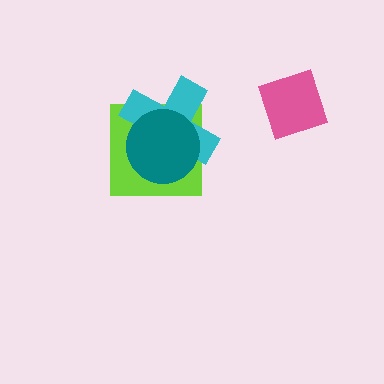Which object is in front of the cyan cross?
The teal circle is in front of the cyan cross.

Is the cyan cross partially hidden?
Yes, it is partially covered by another shape.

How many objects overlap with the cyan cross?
2 objects overlap with the cyan cross.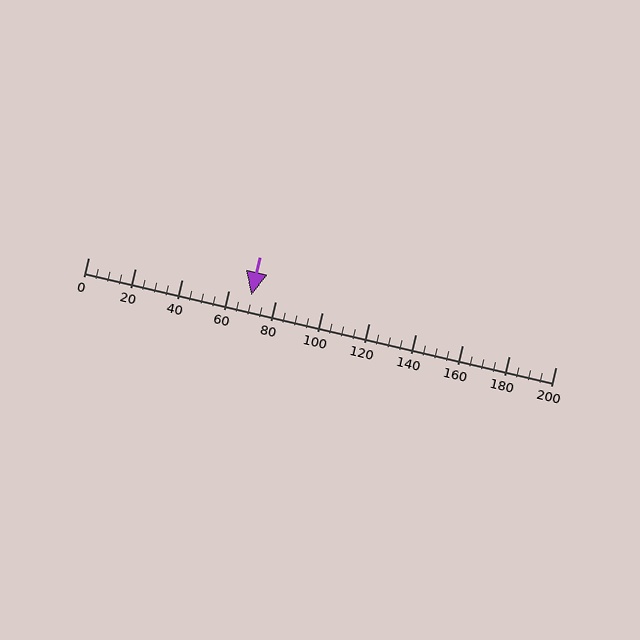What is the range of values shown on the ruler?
The ruler shows values from 0 to 200.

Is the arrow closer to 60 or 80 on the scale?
The arrow is closer to 60.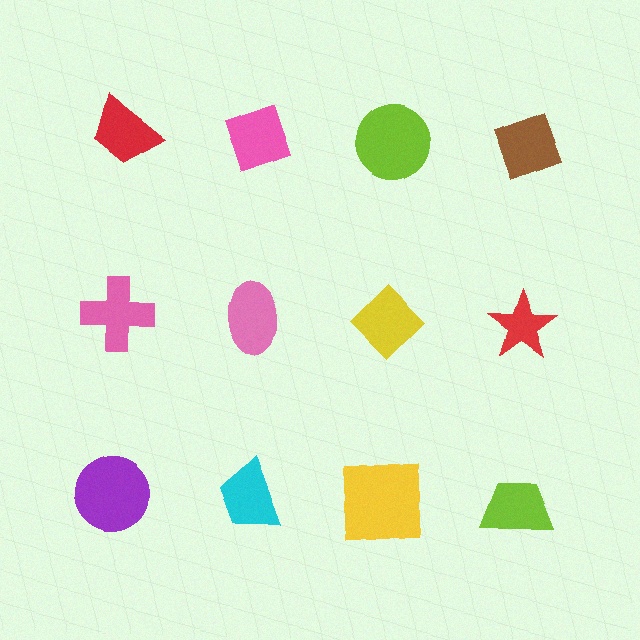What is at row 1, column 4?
A brown diamond.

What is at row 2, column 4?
A red star.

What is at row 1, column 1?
A red trapezoid.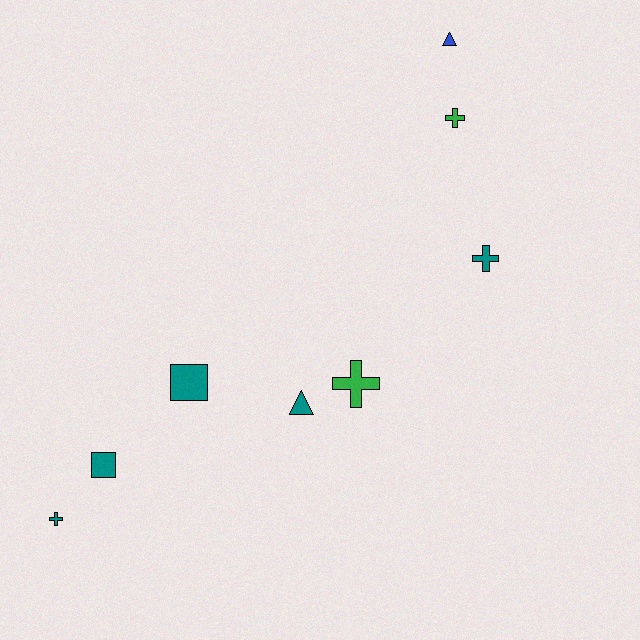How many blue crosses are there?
There are no blue crosses.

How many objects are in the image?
There are 8 objects.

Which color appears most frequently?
Teal, with 5 objects.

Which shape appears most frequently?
Cross, with 4 objects.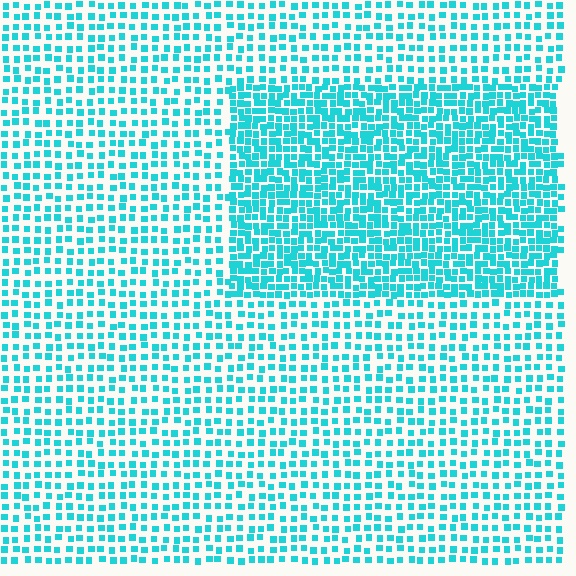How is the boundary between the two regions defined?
The boundary is defined by a change in element density (approximately 1.9x ratio). All elements are the same color, size, and shape.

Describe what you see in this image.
The image contains small cyan elements arranged at two different densities. A rectangle-shaped region is visible where the elements are more densely packed than the surrounding area.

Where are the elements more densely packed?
The elements are more densely packed inside the rectangle boundary.